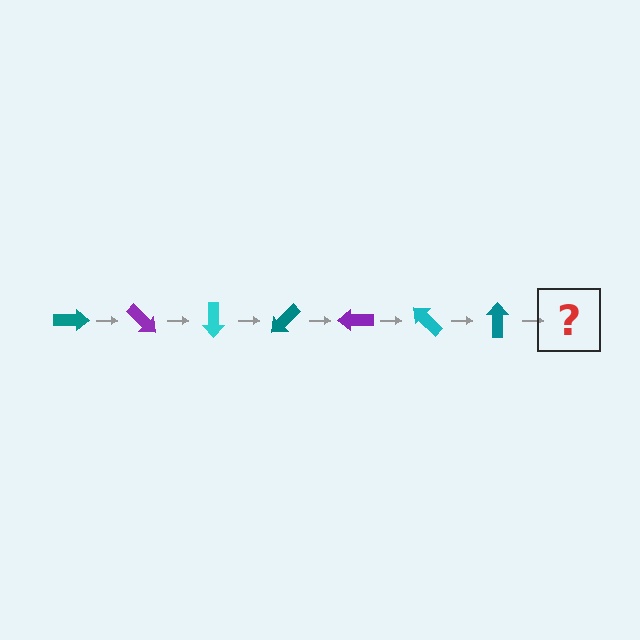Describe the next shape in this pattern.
It should be a purple arrow, rotated 315 degrees from the start.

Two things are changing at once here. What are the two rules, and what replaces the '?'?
The two rules are that it rotates 45 degrees each step and the color cycles through teal, purple, and cyan. The '?' should be a purple arrow, rotated 315 degrees from the start.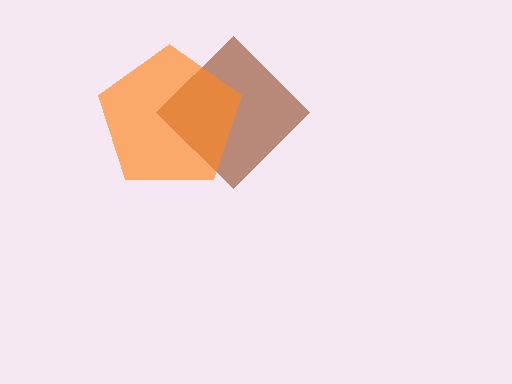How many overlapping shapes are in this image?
There are 2 overlapping shapes in the image.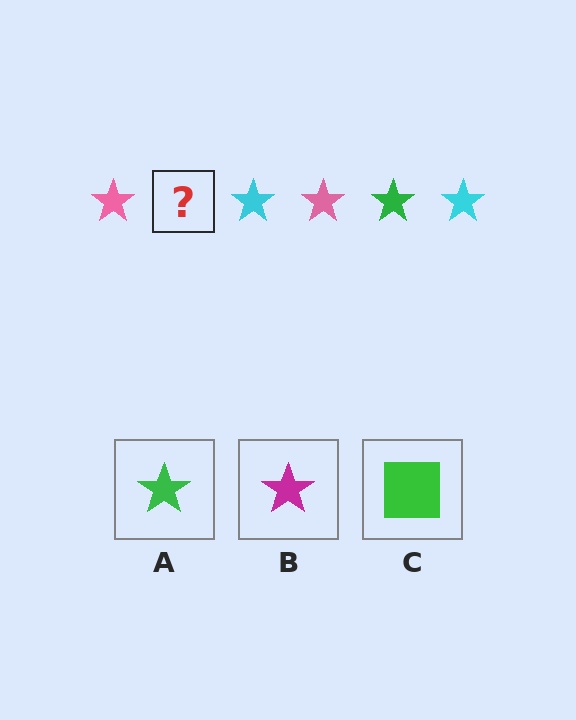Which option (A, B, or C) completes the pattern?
A.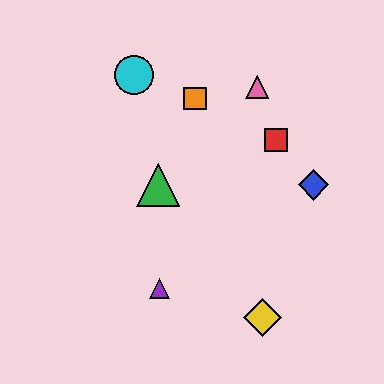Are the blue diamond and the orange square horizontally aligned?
No, the blue diamond is at y≈185 and the orange square is at y≈98.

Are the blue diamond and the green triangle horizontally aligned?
Yes, both are at y≈185.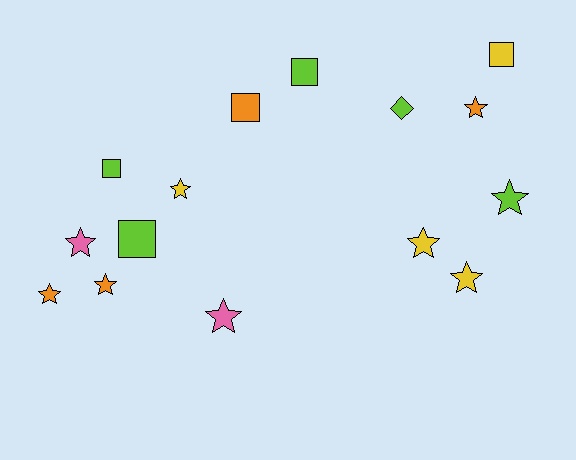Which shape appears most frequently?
Star, with 9 objects.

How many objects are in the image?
There are 15 objects.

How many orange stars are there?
There are 3 orange stars.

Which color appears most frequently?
Lime, with 5 objects.